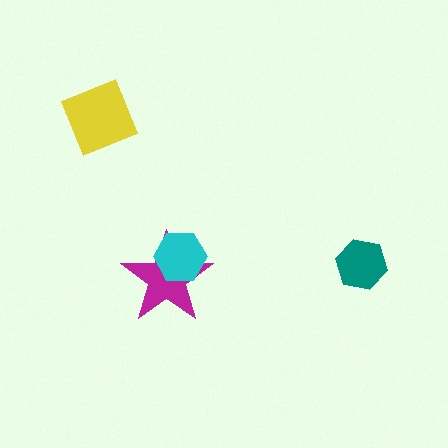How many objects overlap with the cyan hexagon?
1 object overlaps with the cyan hexagon.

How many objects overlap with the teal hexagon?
0 objects overlap with the teal hexagon.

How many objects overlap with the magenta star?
1 object overlaps with the magenta star.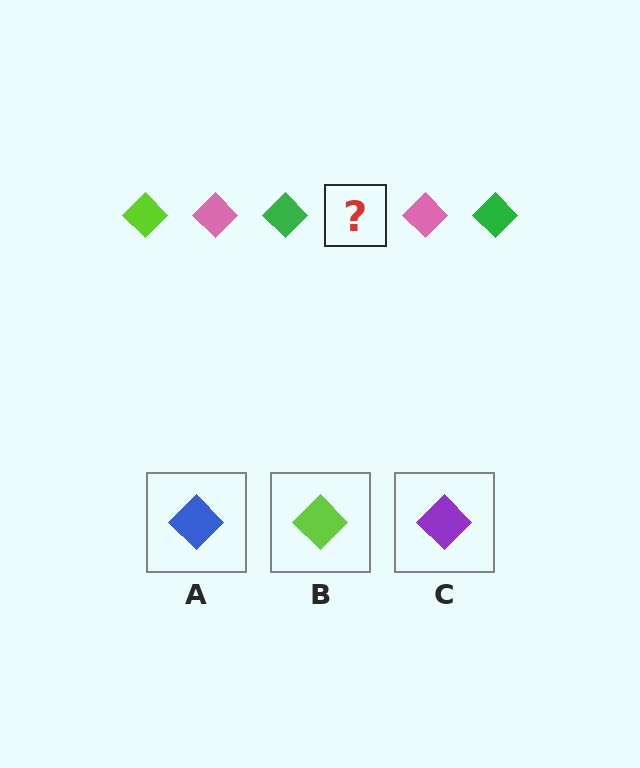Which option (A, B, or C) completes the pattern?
B.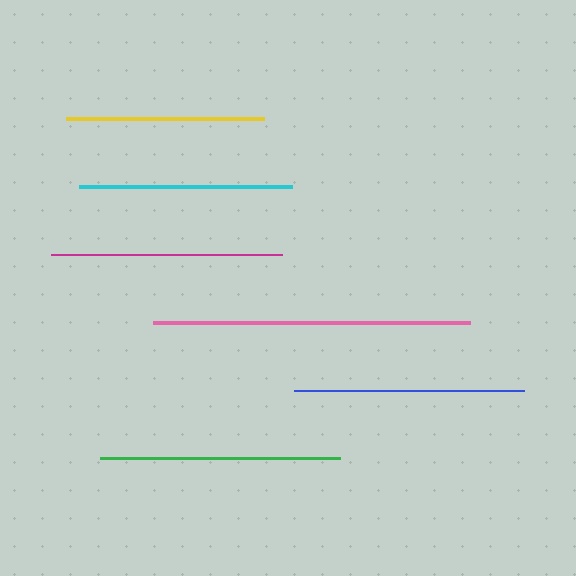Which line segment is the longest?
The pink line is the longest at approximately 317 pixels.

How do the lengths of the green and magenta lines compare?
The green and magenta lines are approximately the same length.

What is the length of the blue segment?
The blue segment is approximately 230 pixels long.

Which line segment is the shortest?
The yellow line is the shortest at approximately 198 pixels.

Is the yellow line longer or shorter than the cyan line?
The cyan line is longer than the yellow line.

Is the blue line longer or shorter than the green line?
The green line is longer than the blue line.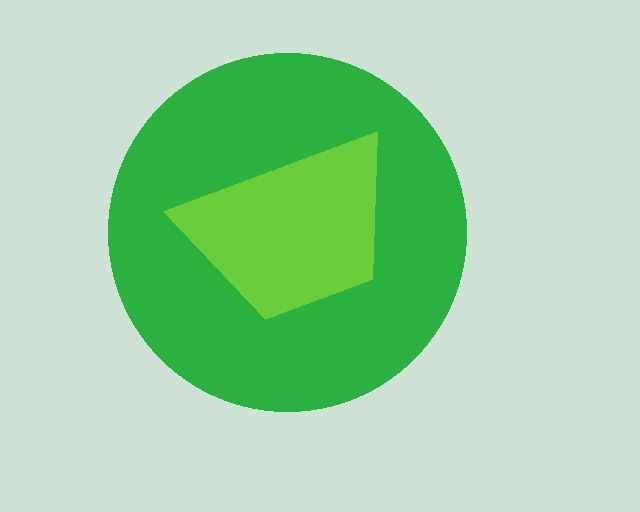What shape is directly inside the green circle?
The lime trapezoid.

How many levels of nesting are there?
2.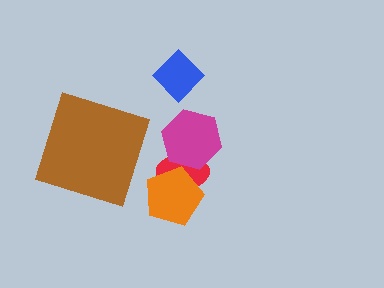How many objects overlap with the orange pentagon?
1 object overlaps with the orange pentagon.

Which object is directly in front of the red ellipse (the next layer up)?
The orange pentagon is directly in front of the red ellipse.